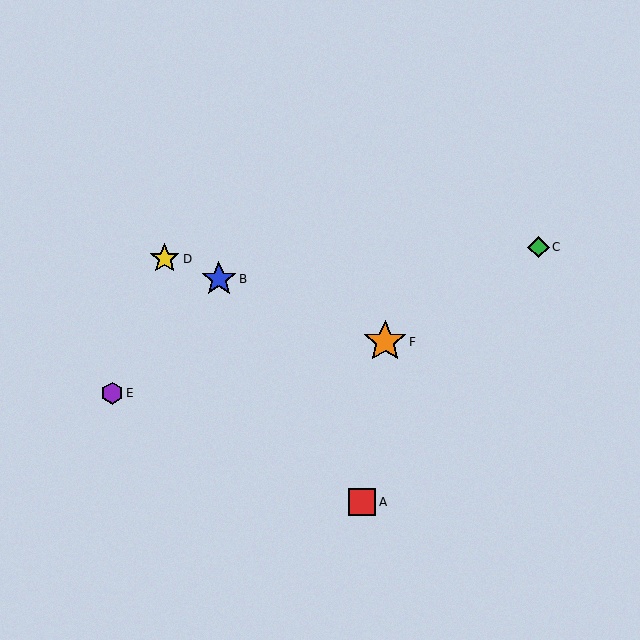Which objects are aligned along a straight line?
Objects B, D, F are aligned along a straight line.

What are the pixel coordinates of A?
Object A is at (362, 502).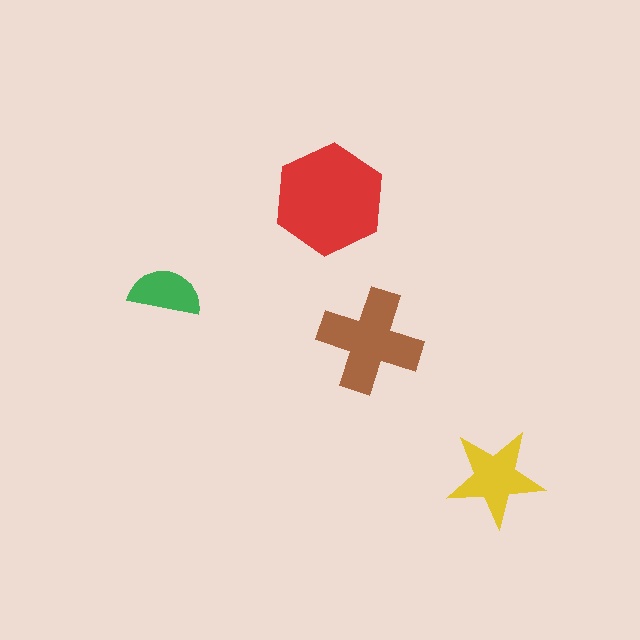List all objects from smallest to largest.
The green semicircle, the yellow star, the brown cross, the red hexagon.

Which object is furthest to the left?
The green semicircle is leftmost.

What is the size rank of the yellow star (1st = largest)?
3rd.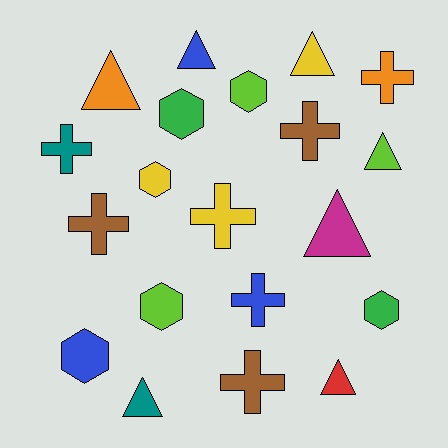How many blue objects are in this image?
There are 3 blue objects.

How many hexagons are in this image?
There are 6 hexagons.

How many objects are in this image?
There are 20 objects.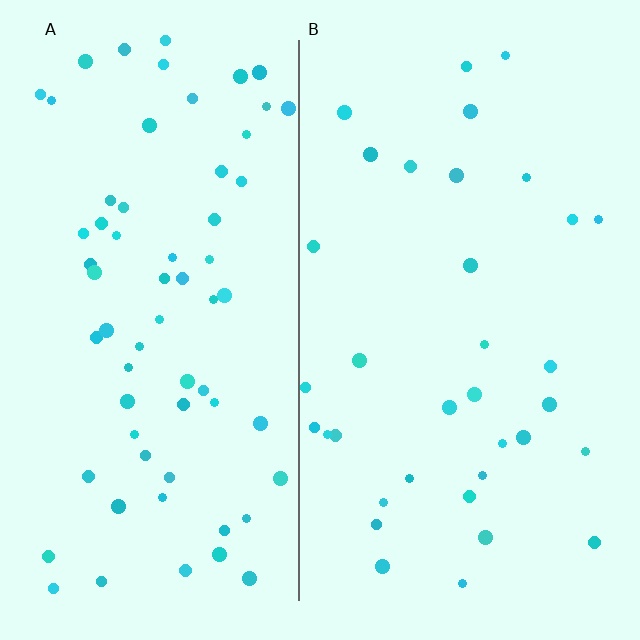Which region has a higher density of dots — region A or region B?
A (the left).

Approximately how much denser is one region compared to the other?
Approximately 1.9× — region A over region B.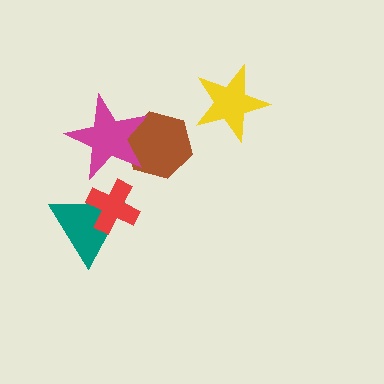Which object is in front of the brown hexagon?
The magenta star is in front of the brown hexagon.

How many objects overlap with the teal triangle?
1 object overlaps with the teal triangle.